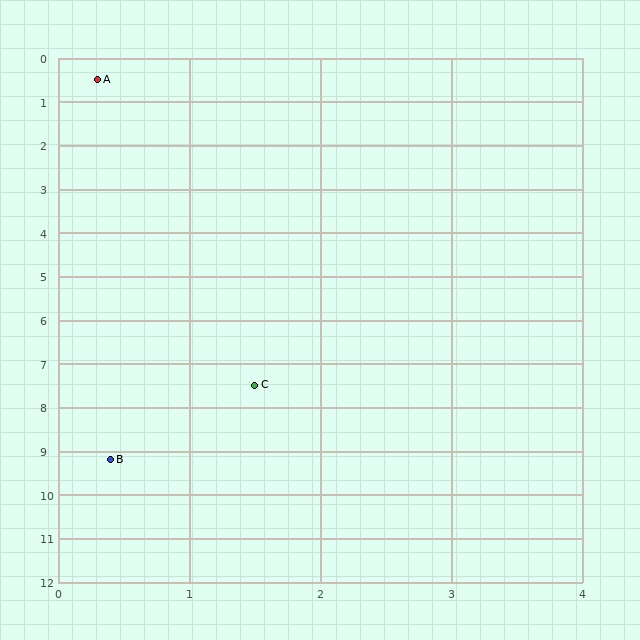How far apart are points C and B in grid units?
Points C and B are about 2.0 grid units apart.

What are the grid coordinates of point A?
Point A is at approximately (0.3, 0.5).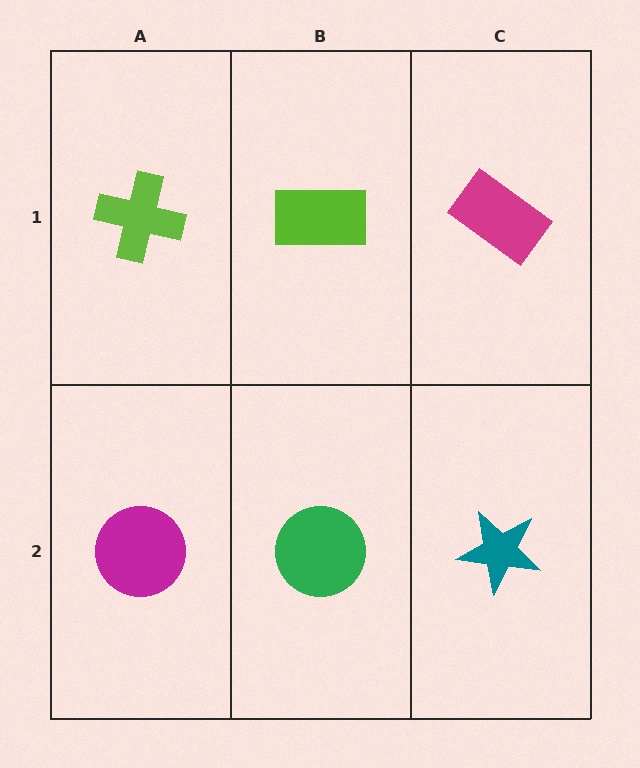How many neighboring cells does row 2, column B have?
3.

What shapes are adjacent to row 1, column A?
A magenta circle (row 2, column A), a lime rectangle (row 1, column B).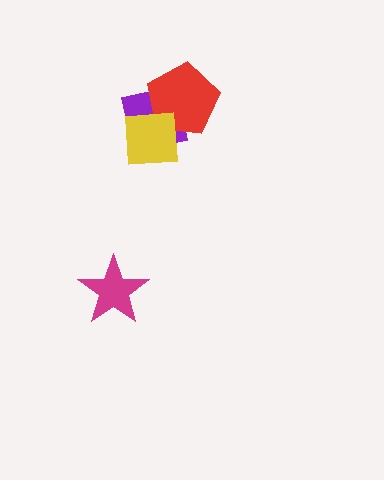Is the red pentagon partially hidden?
Yes, it is partially covered by another shape.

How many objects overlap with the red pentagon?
2 objects overlap with the red pentagon.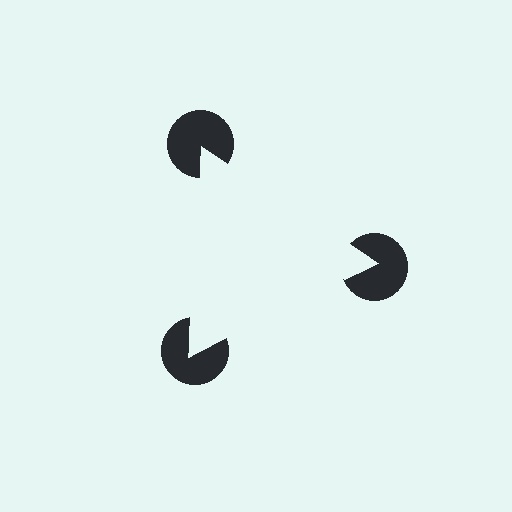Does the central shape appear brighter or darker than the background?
It typically appears slightly brighter than the background, even though no actual brightness change is drawn.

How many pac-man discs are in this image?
There are 3 — one at each vertex of the illusory triangle.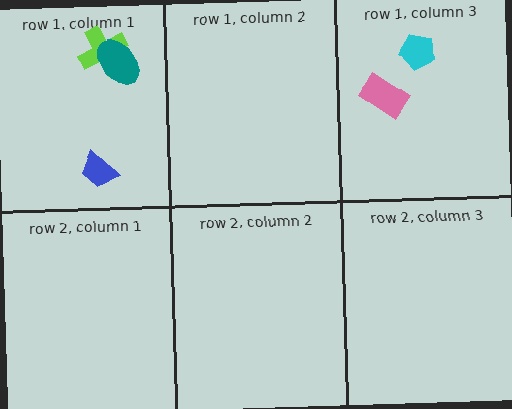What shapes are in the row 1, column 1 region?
The lime cross, the blue trapezoid, the teal ellipse.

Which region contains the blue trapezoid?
The row 1, column 1 region.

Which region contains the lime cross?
The row 1, column 1 region.